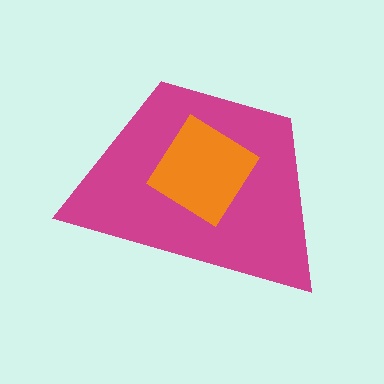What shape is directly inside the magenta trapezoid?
The orange diamond.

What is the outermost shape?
The magenta trapezoid.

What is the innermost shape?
The orange diamond.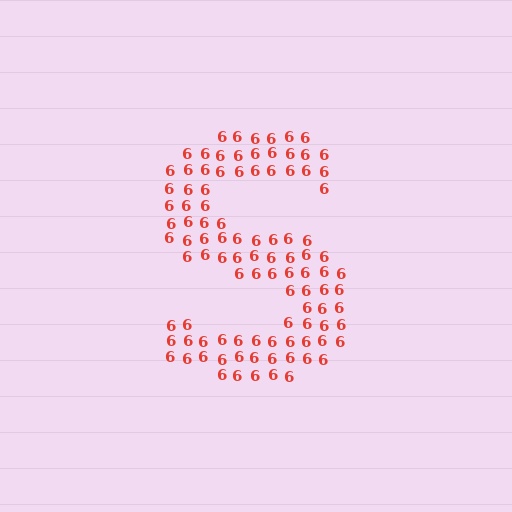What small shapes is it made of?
It is made of small digit 6's.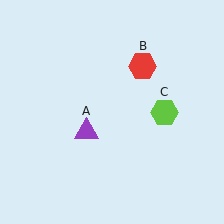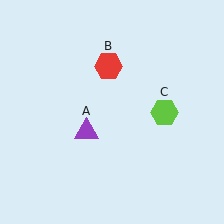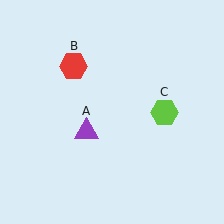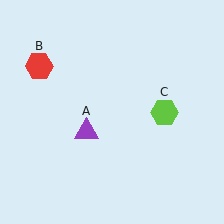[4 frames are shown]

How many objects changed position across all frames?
1 object changed position: red hexagon (object B).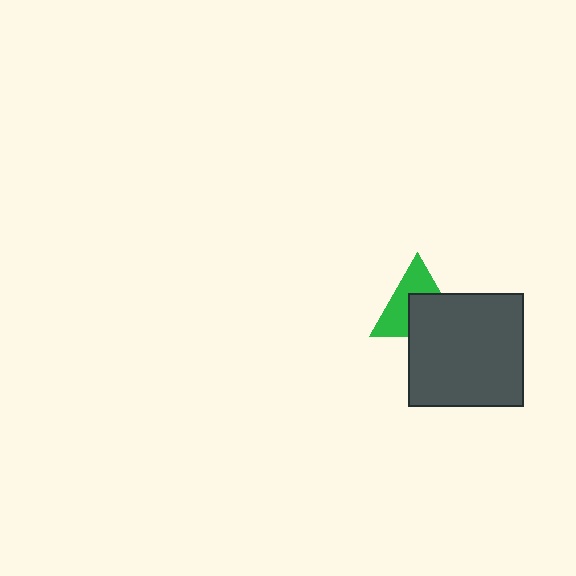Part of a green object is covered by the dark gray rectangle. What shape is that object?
It is a triangle.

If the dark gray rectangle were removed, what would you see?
You would see the complete green triangle.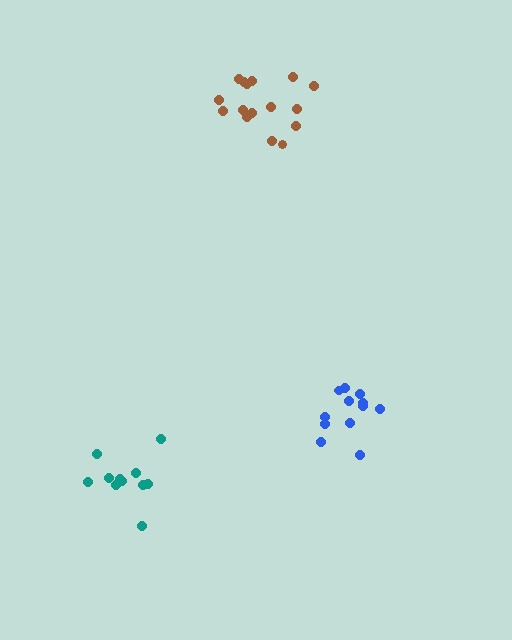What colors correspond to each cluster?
The clusters are colored: brown, blue, teal.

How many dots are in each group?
Group 1: 16 dots, Group 2: 12 dots, Group 3: 11 dots (39 total).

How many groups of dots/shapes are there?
There are 3 groups.